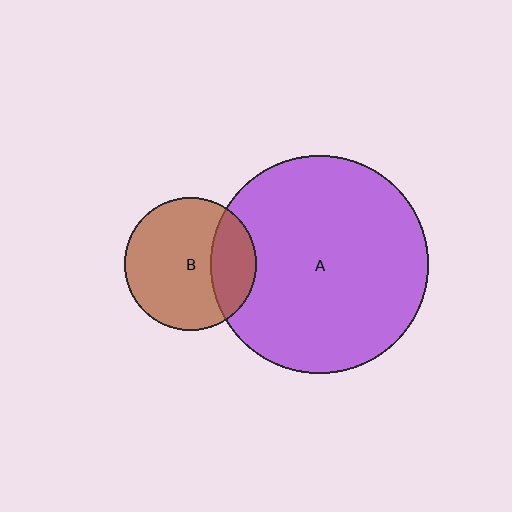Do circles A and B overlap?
Yes.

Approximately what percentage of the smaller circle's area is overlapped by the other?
Approximately 25%.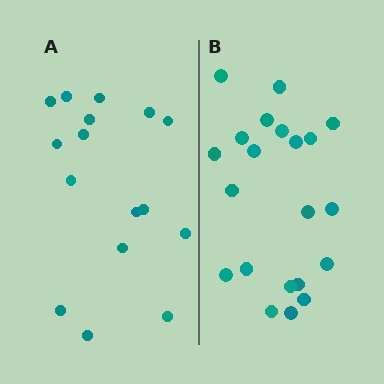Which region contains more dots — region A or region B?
Region B (the right region) has more dots.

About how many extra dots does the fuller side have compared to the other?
Region B has about 5 more dots than region A.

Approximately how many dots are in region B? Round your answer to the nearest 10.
About 20 dots. (The exact count is 21, which rounds to 20.)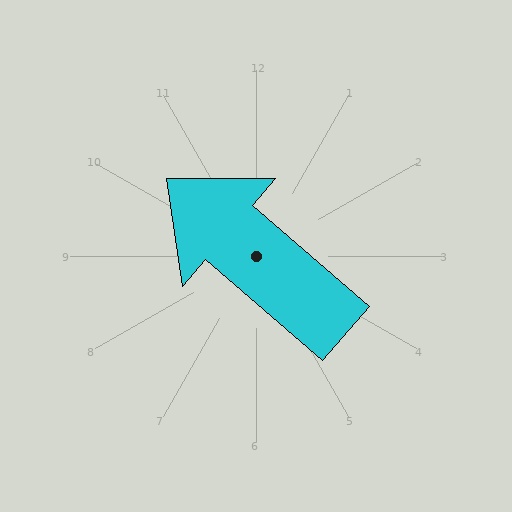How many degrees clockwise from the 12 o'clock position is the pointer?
Approximately 311 degrees.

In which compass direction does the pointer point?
Northwest.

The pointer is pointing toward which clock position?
Roughly 10 o'clock.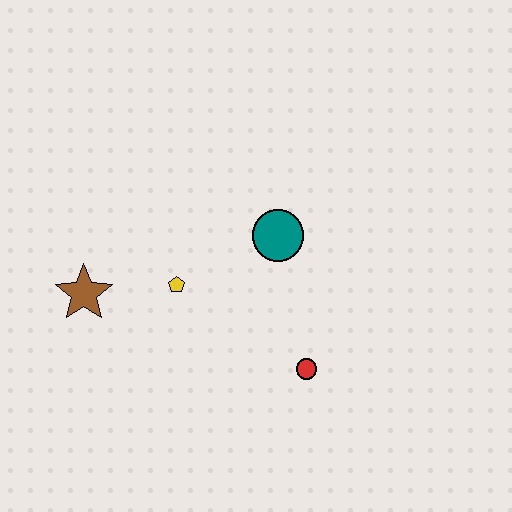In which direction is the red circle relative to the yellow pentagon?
The red circle is to the right of the yellow pentagon.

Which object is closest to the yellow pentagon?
The brown star is closest to the yellow pentagon.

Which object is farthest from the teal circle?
The brown star is farthest from the teal circle.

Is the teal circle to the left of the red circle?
Yes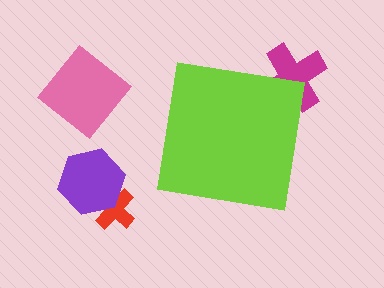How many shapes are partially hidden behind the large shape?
1 shape is partially hidden.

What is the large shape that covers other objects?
A lime square.